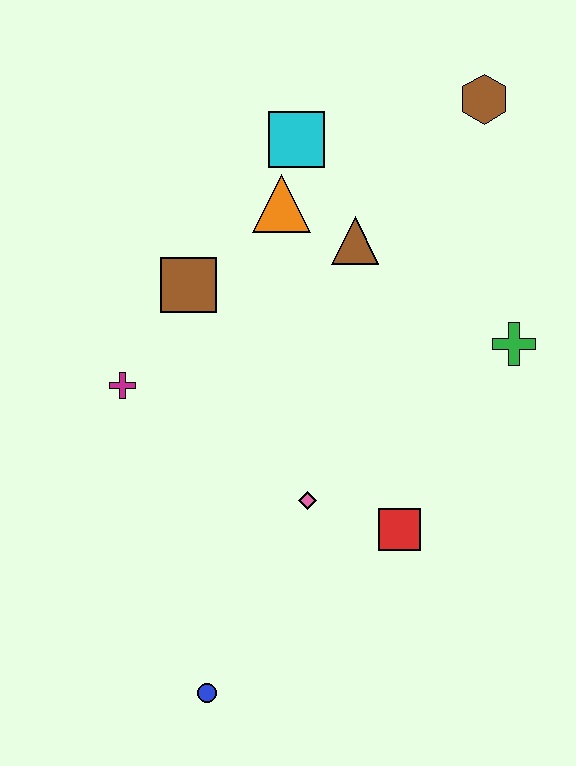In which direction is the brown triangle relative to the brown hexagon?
The brown triangle is below the brown hexagon.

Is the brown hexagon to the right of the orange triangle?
Yes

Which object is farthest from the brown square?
The blue circle is farthest from the brown square.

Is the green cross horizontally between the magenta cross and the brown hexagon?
No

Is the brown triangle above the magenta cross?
Yes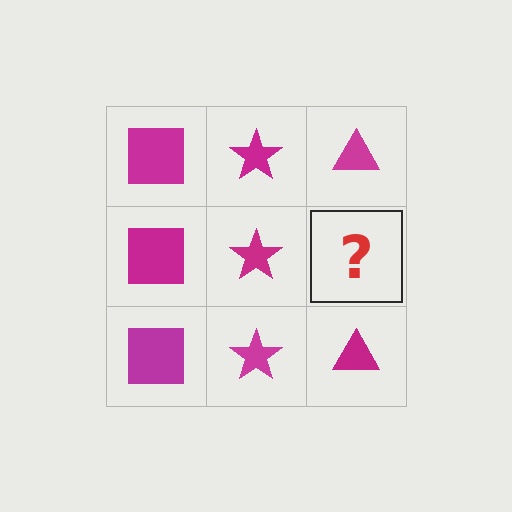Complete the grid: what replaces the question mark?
The question mark should be replaced with a magenta triangle.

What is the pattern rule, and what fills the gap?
The rule is that each column has a consistent shape. The gap should be filled with a magenta triangle.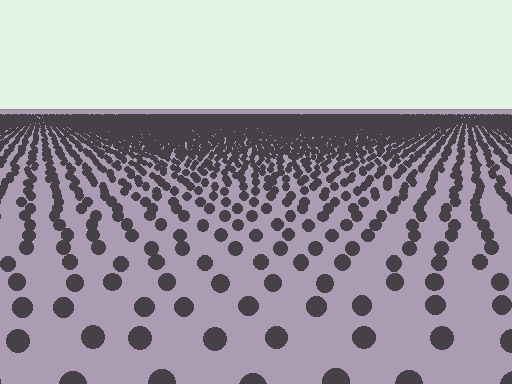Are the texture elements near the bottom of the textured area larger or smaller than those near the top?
Larger. Near the bottom, elements are closer to the viewer and appear at a bigger on-screen size.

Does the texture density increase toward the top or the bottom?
Density increases toward the top.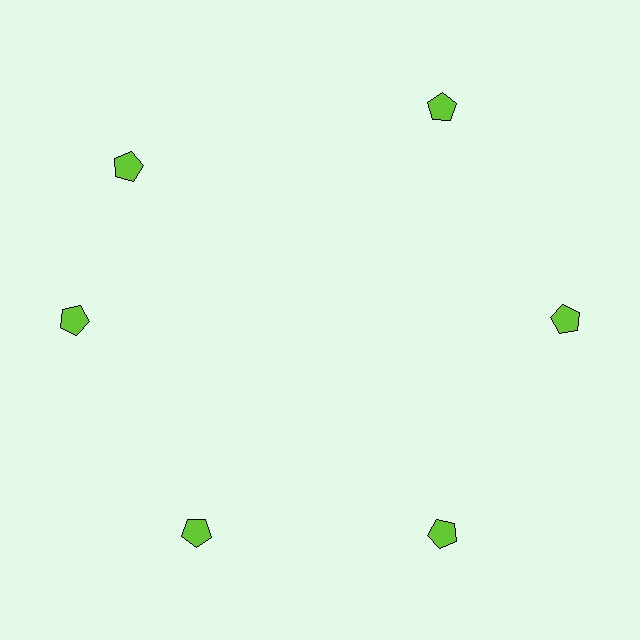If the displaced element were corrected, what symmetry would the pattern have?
It would have 6-fold rotational symmetry — the pattern would map onto itself every 60 degrees.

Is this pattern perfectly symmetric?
No. The 6 lime pentagons are arranged in a ring, but one element near the 11 o'clock position is rotated out of alignment along the ring, breaking the 6-fold rotational symmetry.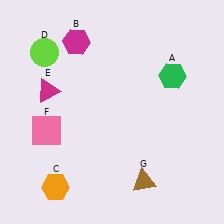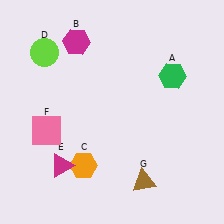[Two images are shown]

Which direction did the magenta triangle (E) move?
The magenta triangle (E) moved down.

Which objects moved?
The objects that moved are: the orange hexagon (C), the magenta triangle (E).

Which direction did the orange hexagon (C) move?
The orange hexagon (C) moved right.